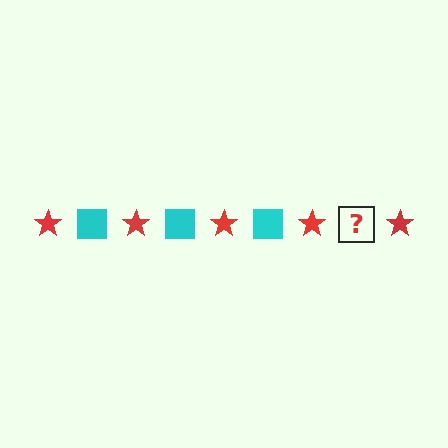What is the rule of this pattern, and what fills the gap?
The rule is that the pattern alternates between red star and cyan square. The gap should be filled with a cyan square.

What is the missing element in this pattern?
The missing element is a cyan square.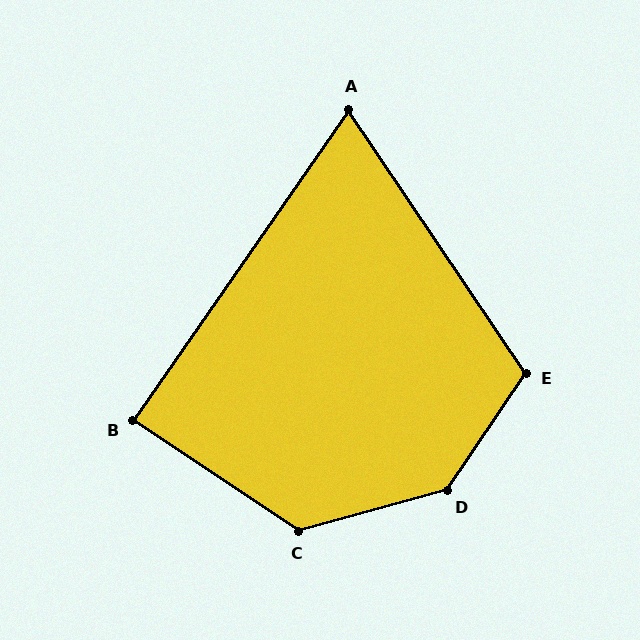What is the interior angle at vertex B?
Approximately 89 degrees (approximately right).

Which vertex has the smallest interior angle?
A, at approximately 69 degrees.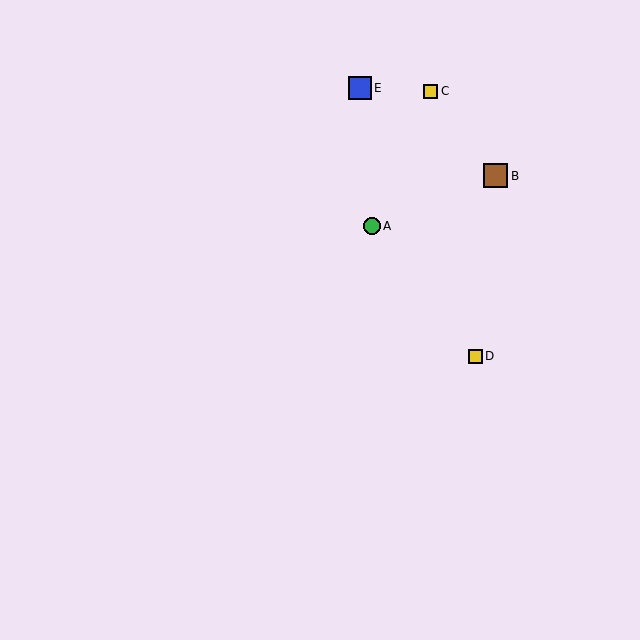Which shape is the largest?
The brown square (labeled B) is the largest.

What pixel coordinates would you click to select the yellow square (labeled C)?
Click at (431, 91) to select the yellow square C.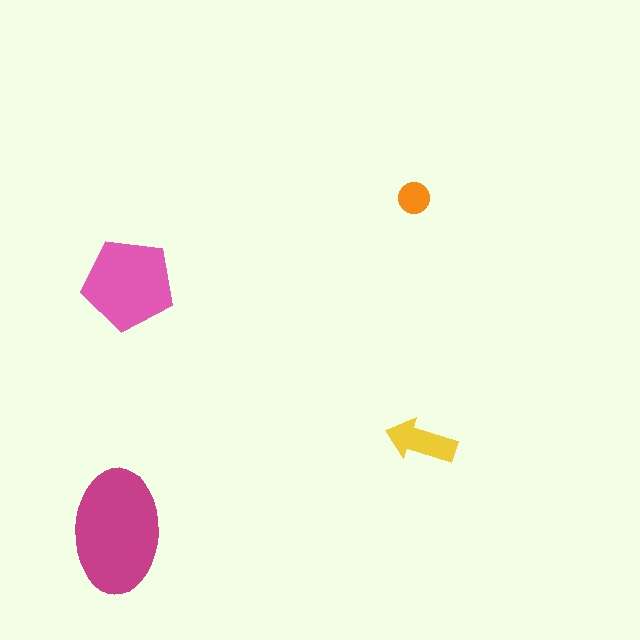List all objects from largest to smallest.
The magenta ellipse, the pink pentagon, the yellow arrow, the orange circle.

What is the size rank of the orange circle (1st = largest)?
4th.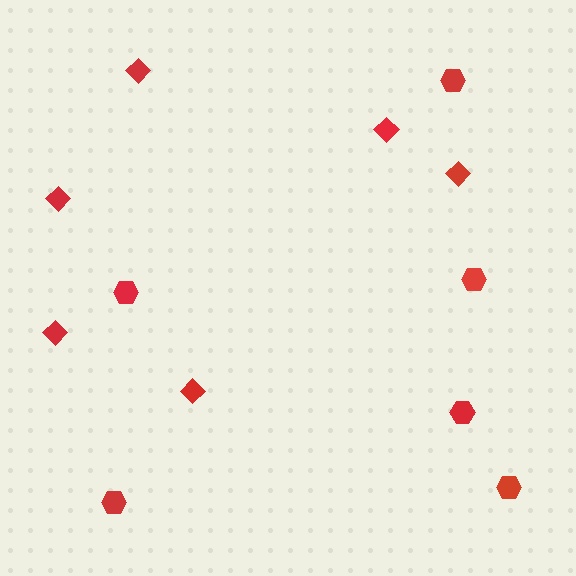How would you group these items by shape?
There are 2 groups: one group of hexagons (6) and one group of diamonds (6).